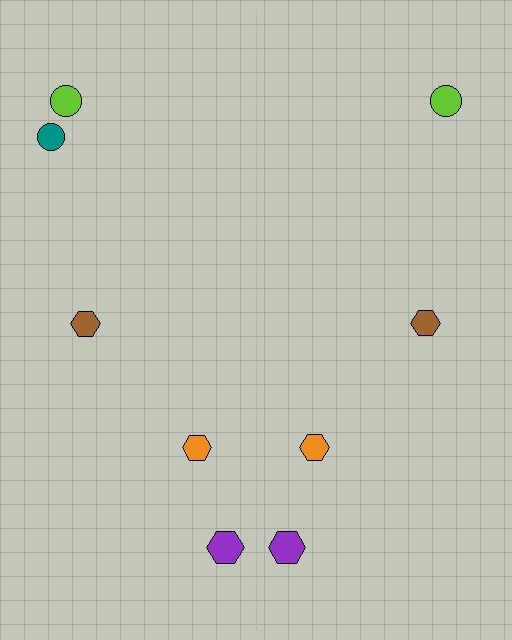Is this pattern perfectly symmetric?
No, the pattern is not perfectly symmetric. A teal circle is missing from the right side.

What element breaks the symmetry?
A teal circle is missing from the right side.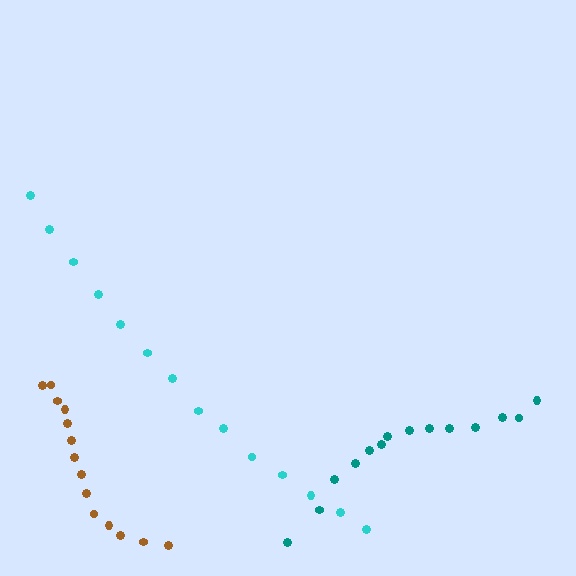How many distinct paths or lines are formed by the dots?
There are 3 distinct paths.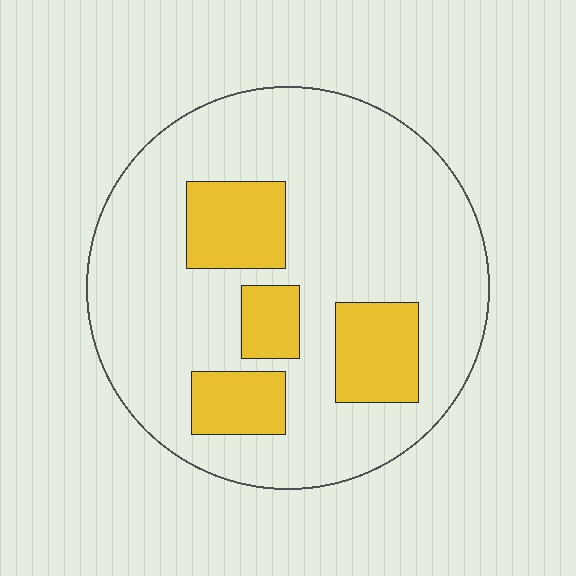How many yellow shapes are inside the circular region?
4.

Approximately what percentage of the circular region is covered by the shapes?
Approximately 20%.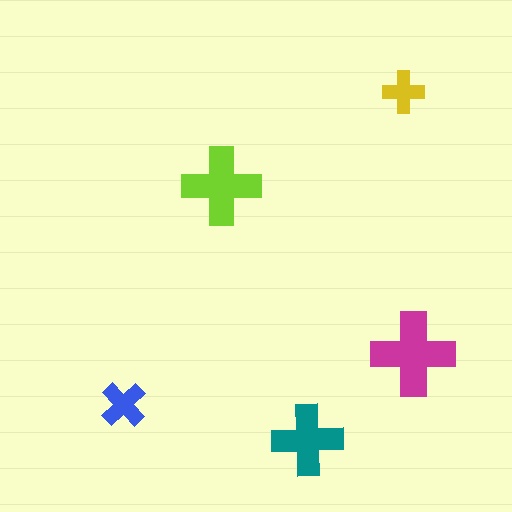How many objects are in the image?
There are 5 objects in the image.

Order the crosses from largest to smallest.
the magenta one, the lime one, the teal one, the blue one, the yellow one.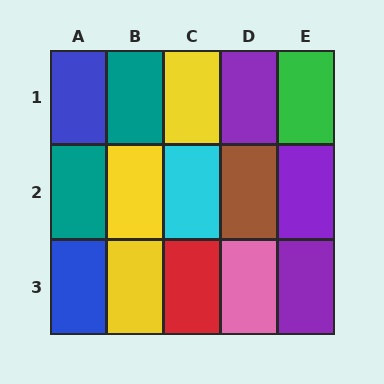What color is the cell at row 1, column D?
Purple.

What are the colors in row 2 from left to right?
Teal, yellow, cyan, brown, purple.